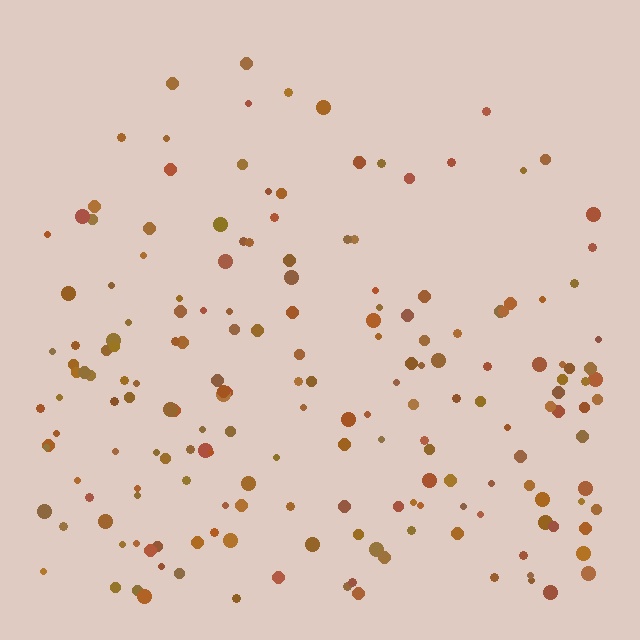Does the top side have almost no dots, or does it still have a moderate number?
Still a moderate number, just noticeably fewer than the bottom.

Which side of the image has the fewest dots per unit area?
The top.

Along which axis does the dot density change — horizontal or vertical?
Vertical.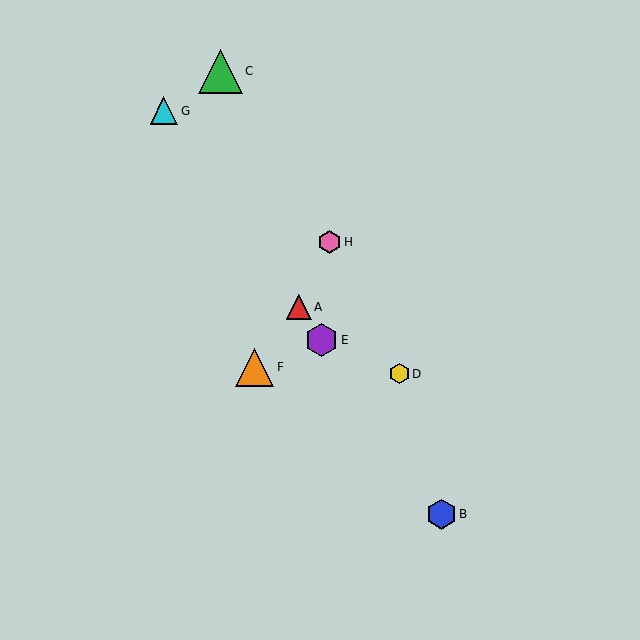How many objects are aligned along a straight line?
4 objects (A, B, E, G) are aligned along a straight line.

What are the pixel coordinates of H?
Object H is at (330, 242).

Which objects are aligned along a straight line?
Objects A, B, E, G are aligned along a straight line.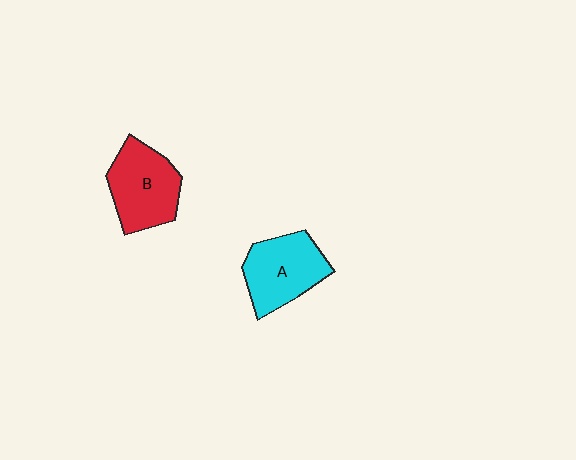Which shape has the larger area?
Shape B (red).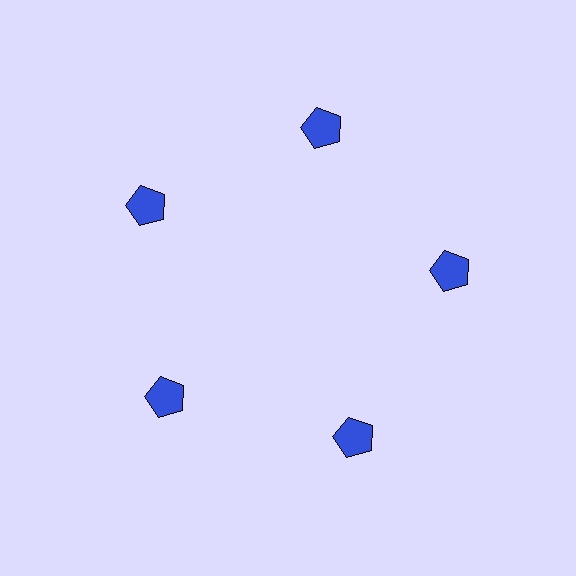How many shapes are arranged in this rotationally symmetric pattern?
There are 5 shapes, arranged in 5 groups of 1.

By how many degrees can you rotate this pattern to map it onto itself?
The pattern maps onto itself every 72 degrees of rotation.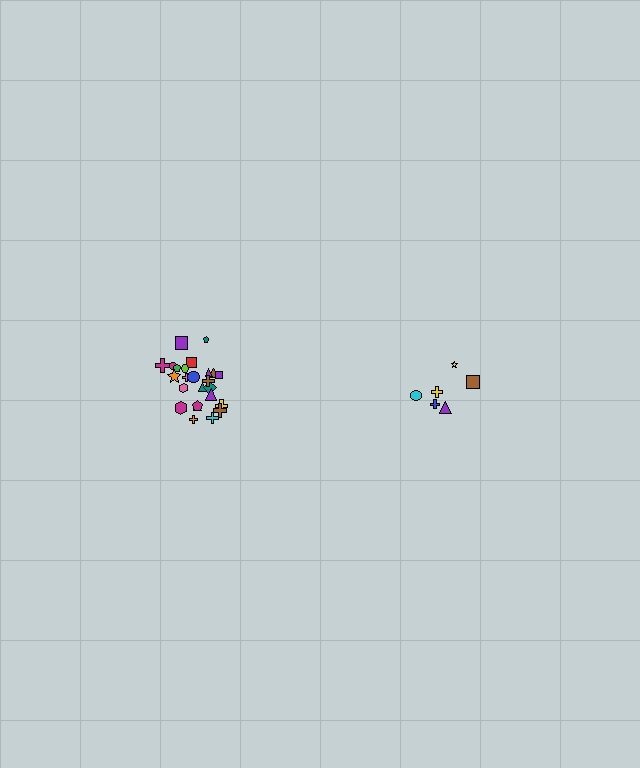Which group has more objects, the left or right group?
The left group.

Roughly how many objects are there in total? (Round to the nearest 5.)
Roughly 30 objects in total.